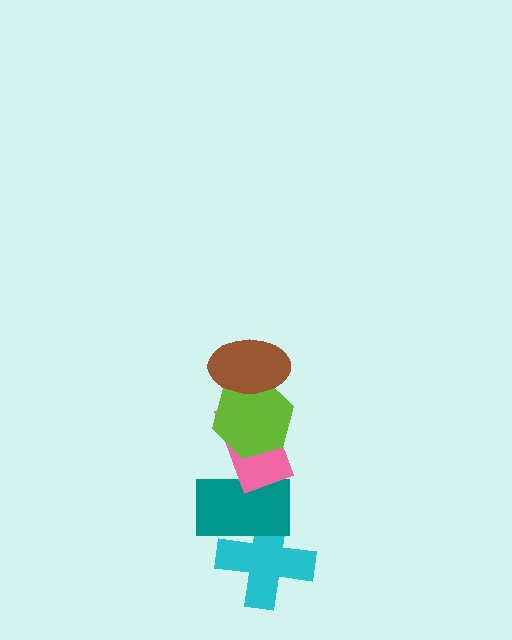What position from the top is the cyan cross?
The cyan cross is 5th from the top.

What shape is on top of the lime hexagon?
The brown ellipse is on top of the lime hexagon.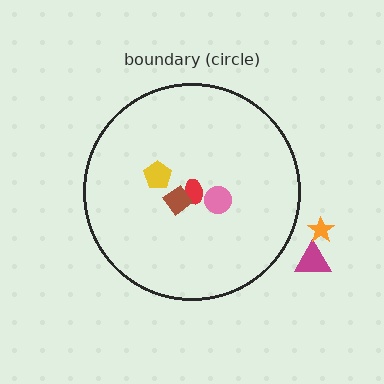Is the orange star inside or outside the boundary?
Outside.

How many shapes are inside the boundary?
4 inside, 2 outside.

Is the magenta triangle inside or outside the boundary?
Outside.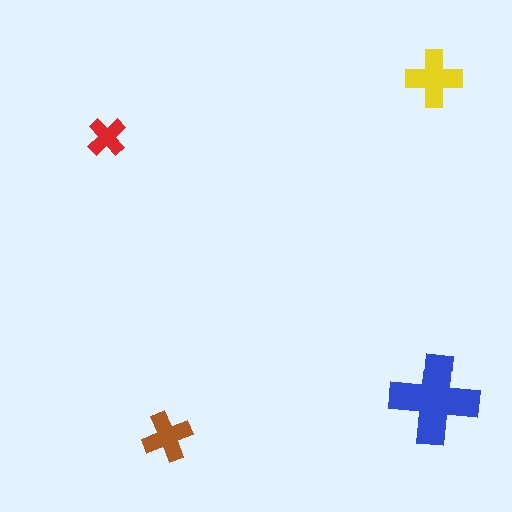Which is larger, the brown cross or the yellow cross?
The yellow one.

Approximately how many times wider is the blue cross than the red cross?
About 2.5 times wider.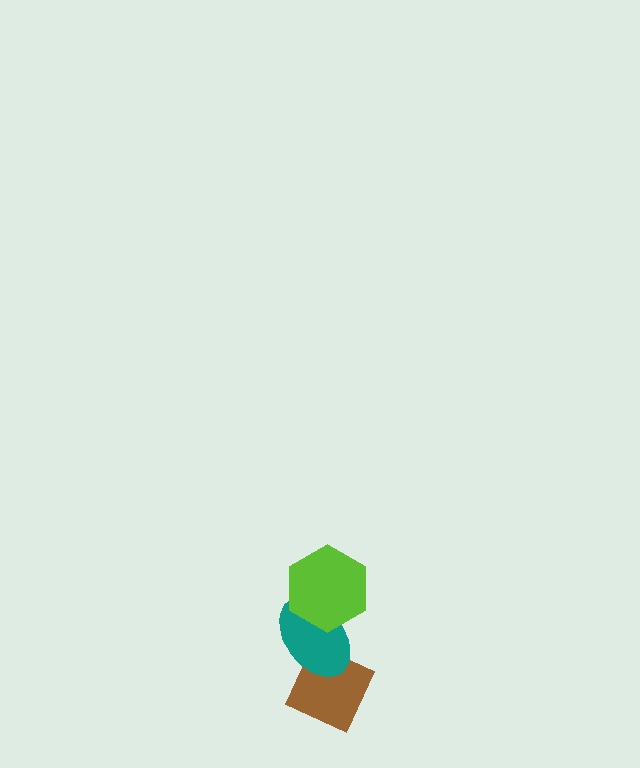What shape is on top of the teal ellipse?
The lime hexagon is on top of the teal ellipse.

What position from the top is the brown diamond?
The brown diamond is 3rd from the top.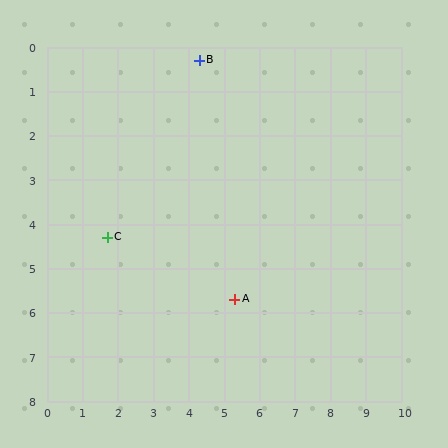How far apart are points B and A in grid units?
Points B and A are about 5.5 grid units apart.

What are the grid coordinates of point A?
Point A is at approximately (5.3, 5.7).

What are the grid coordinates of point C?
Point C is at approximately (1.7, 4.3).